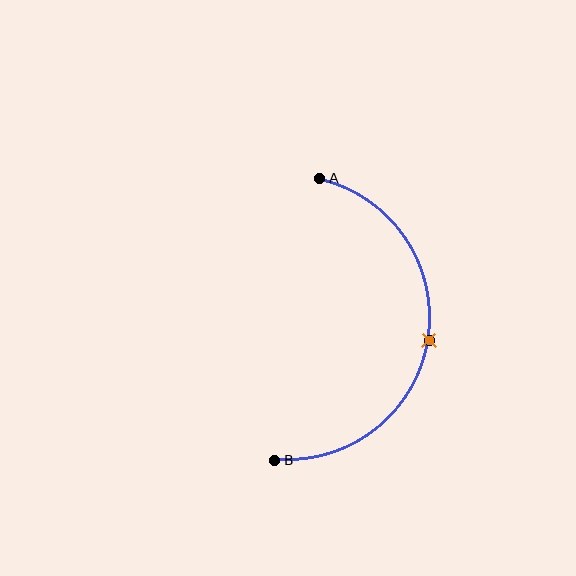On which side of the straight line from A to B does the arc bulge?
The arc bulges to the right of the straight line connecting A and B.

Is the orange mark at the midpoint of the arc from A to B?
Yes. The orange mark lies on the arc at equal arc-length from both A and B — it is the arc midpoint.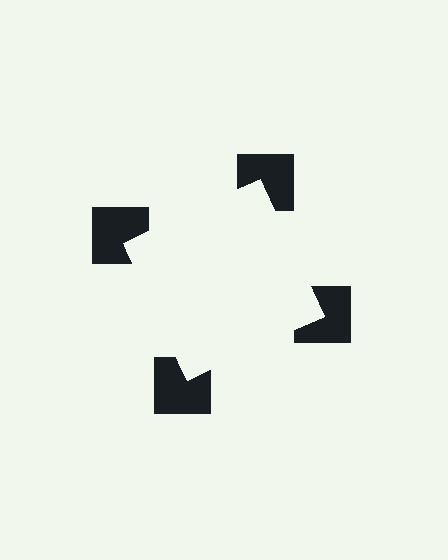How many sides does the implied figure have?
4 sides.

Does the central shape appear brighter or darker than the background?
It typically appears slightly brighter than the background, even though no actual brightness change is drawn.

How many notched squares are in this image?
There are 4 — one at each vertex of the illusory square.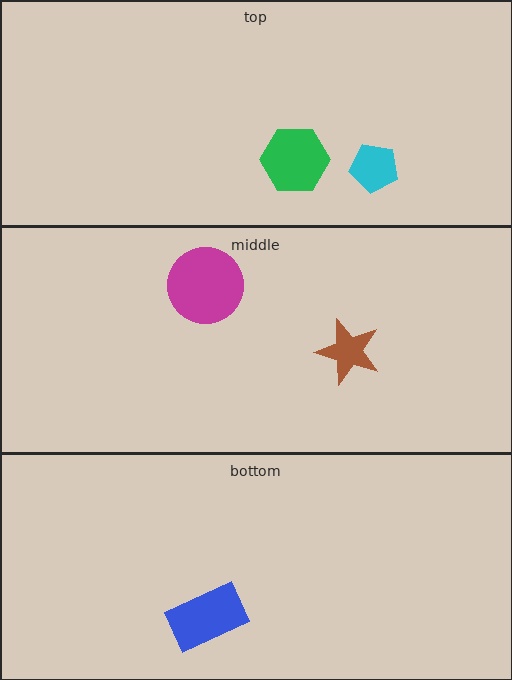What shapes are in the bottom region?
The blue rectangle.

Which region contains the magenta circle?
The middle region.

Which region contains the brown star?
The middle region.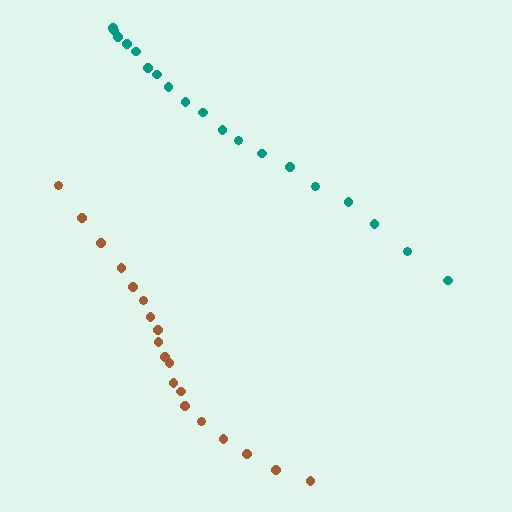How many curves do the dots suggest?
There are 2 distinct paths.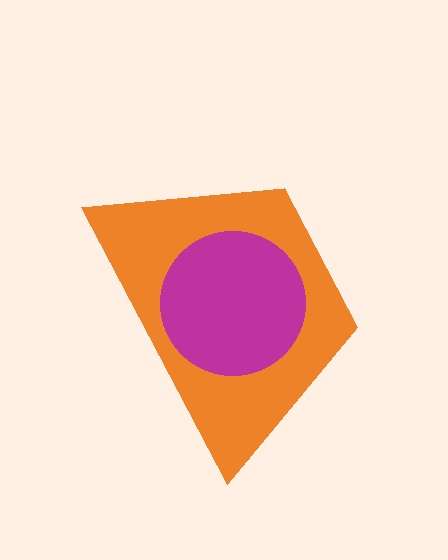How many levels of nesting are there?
2.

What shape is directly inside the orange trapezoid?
The magenta circle.